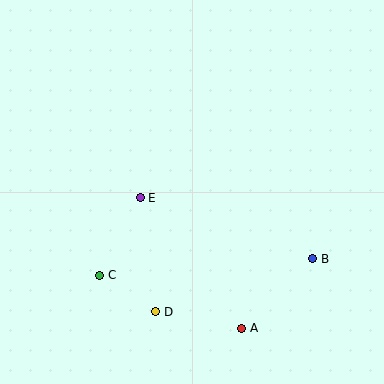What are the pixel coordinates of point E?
Point E is at (140, 198).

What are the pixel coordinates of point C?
Point C is at (100, 275).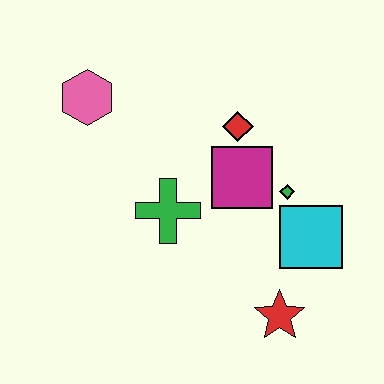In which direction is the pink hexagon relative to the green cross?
The pink hexagon is above the green cross.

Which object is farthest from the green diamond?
The pink hexagon is farthest from the green diamond.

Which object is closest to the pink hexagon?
The green cross is closest to the pink hexagon.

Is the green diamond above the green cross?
Yes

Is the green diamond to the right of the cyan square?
No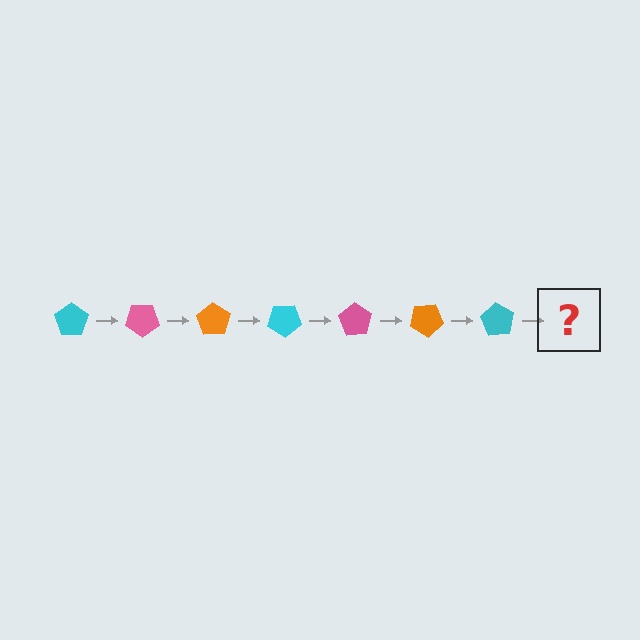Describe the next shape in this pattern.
It should be a pink pentagon, rotated 245 degrees from the start.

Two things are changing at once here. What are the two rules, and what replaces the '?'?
The two rules are that it rotates 35 degrees each step and the color cycles through cyan, pink, and orange. The '?' should be a pink pentagon, rotated 245 degrees from the start.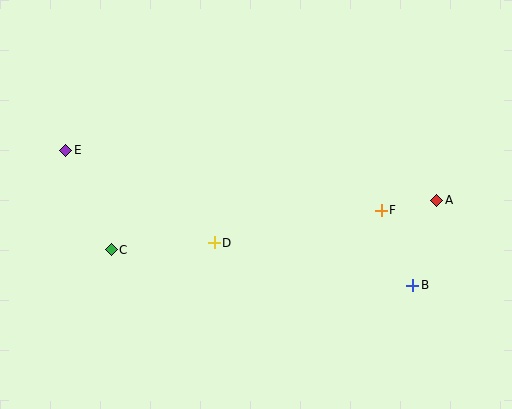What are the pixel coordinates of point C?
Point C is at (111, 250).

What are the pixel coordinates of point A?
Point A is at (437, 200).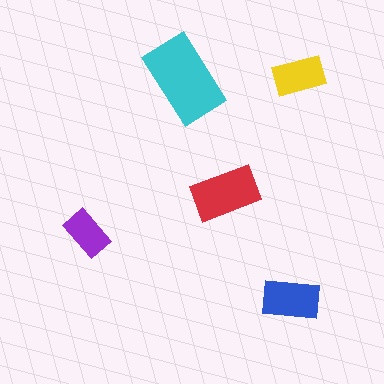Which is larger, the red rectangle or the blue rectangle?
The red one.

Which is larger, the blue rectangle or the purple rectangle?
The blue one.